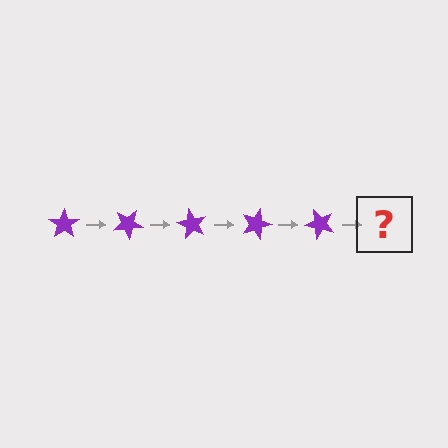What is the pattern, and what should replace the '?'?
The pattern is that the star rotates 30 degrees each step. The '?' should be a purple star rotated 150 degrees.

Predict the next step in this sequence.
The next step is a purple star rotated 150 degrees.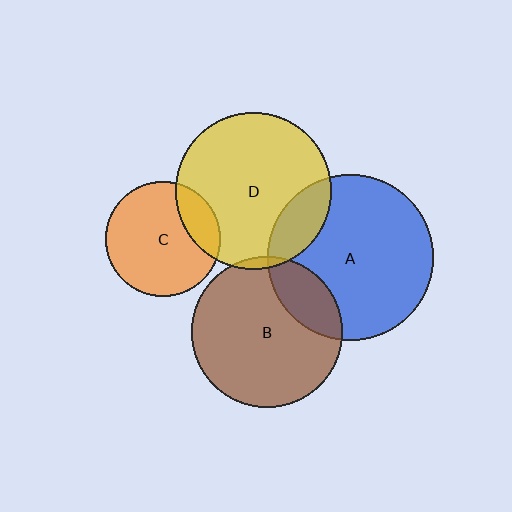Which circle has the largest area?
Circle A (blue).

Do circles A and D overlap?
Yes.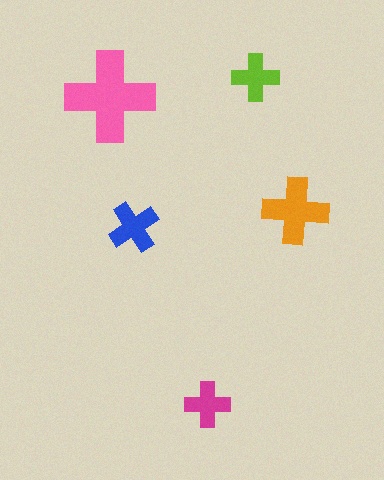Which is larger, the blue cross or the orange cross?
The orange one.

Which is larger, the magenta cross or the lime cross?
The lime one.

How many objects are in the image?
There are 5 objects in the image.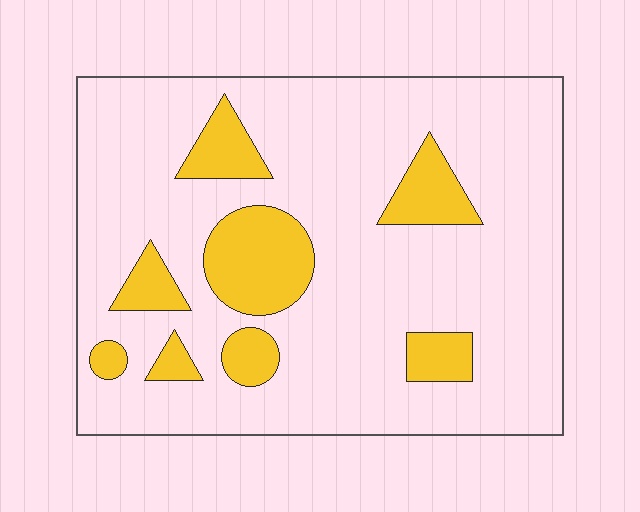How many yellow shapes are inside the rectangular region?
8.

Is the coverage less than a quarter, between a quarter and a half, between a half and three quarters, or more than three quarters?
Less than a quarter.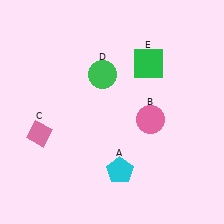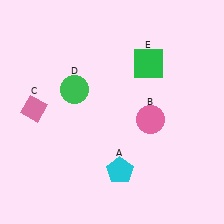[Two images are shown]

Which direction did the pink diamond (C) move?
The pink diamond (C) moved up.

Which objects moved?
The objects that moved are: the pink diamond (C), the green circle (D).